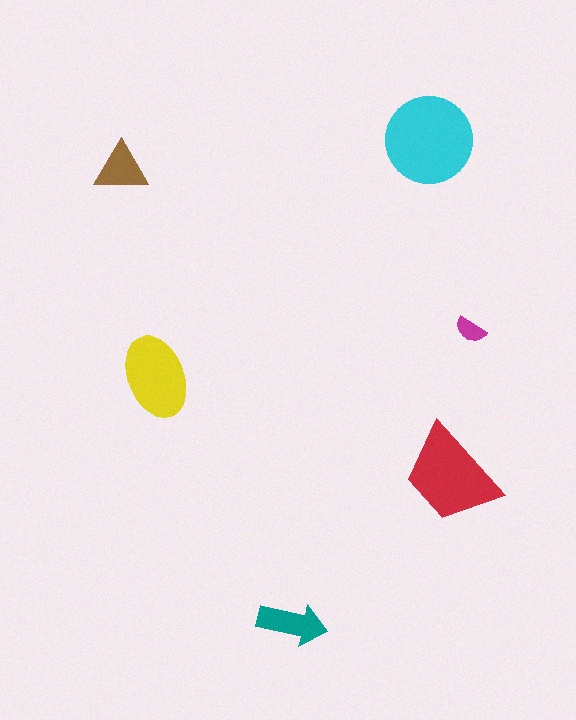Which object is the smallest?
The magenta semicircle.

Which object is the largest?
The cyan circle.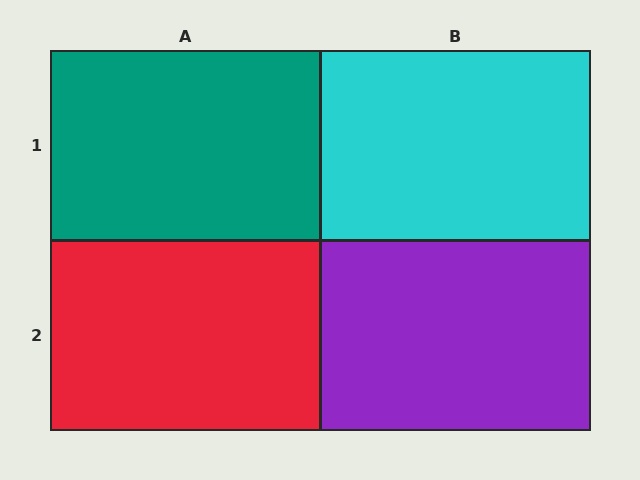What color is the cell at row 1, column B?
Cyan.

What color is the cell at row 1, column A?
Teal.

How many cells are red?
1 cell is red.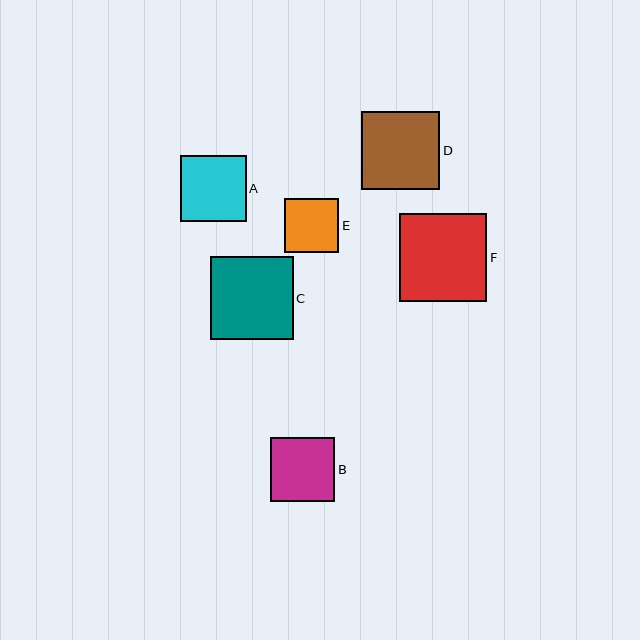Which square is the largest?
Square F is the largest with a size of approximately 87 pixels.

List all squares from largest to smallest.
From largest to smallest: F, C, D, A, B, E.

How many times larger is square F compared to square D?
Square F is approximately 1.1 times the size of square D.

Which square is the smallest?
Square E is the smallest with a size of approximately 54 pixels.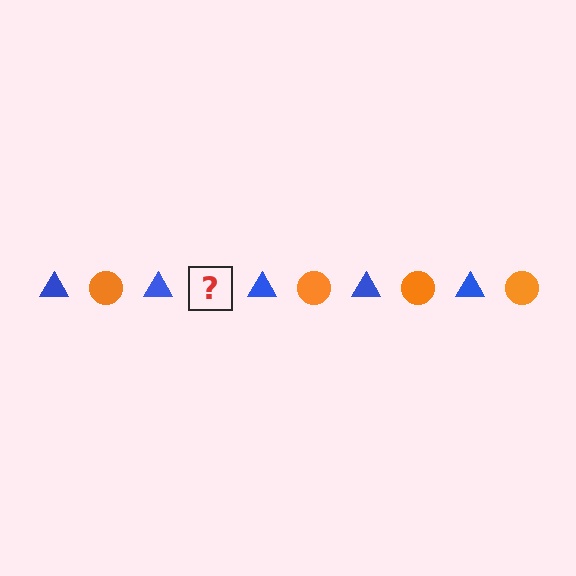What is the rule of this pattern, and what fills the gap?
The rule is that the pattern alternates between blue triangle and orange circle. The gap should be filled with an orange circle.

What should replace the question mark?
The question mark should be replaced with an orange circle.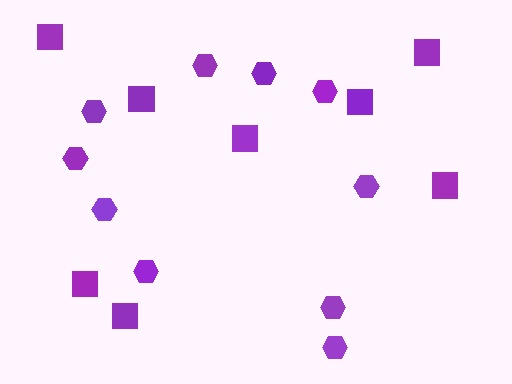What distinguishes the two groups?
There are 2 groups: one group of squares (8) and one group of hexagons (10).